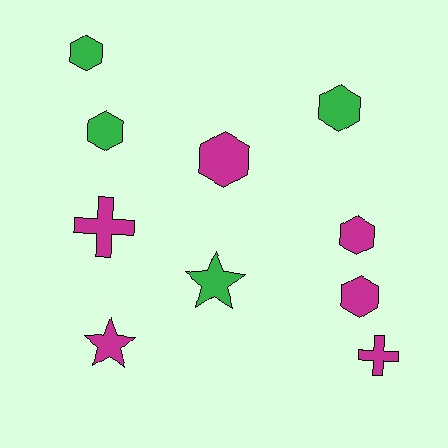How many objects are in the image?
There are 10 objects.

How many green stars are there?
There is 1 green star.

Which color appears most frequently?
Magenta, with 6 objects.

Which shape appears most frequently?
Hexagon, with 6 objects.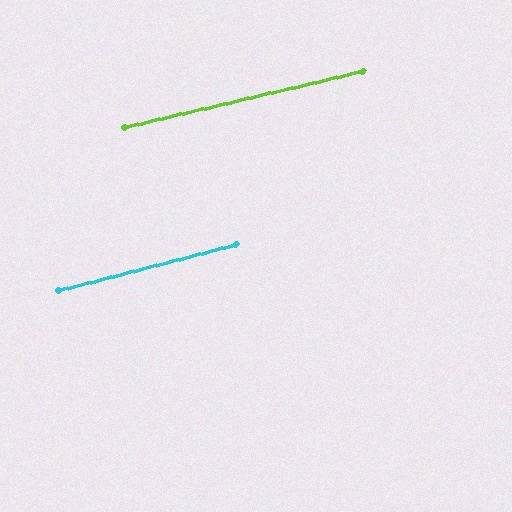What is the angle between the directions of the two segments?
Approximately 1 degree.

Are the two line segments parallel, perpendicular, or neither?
Parallel — their directions differ by only 1.3°.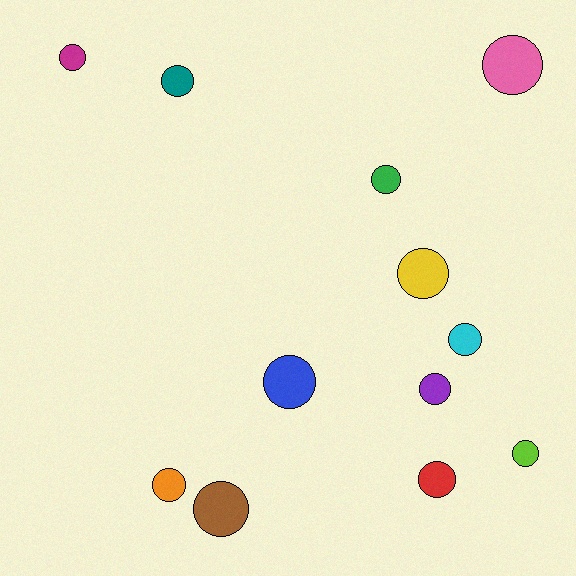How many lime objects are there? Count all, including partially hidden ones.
There is 1 lime object.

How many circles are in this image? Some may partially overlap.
There are 12 circles.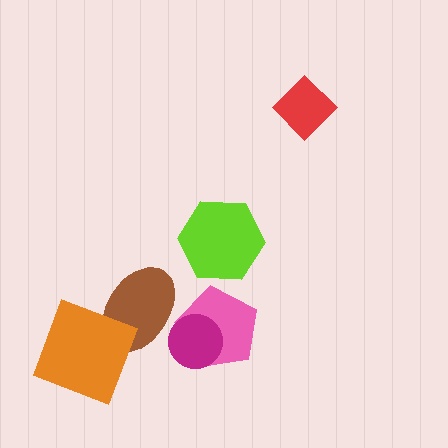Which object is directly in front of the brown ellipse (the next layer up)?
The magenta circle is directly in front of the brown ellipse.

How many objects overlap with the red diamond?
0 objects overlap with the red diamond.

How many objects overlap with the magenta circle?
2 objects overlap with the magenta circle.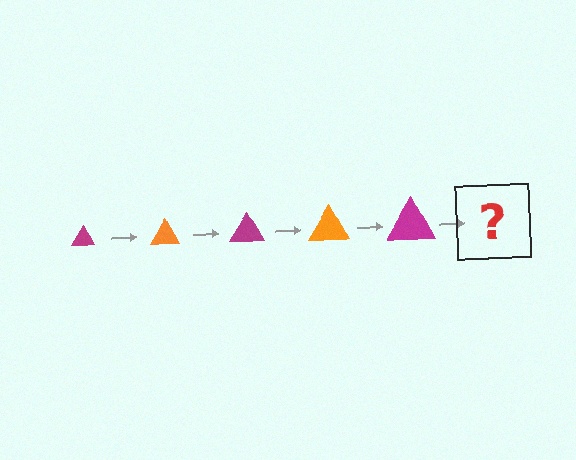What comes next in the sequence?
The next element should be an orange triangle, larger than the previous one.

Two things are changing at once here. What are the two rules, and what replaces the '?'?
The two rules are that the triangle grows larger each step and the color cycles through magenta and orange. The '?' should be an orange triangle, larger than the previous one.